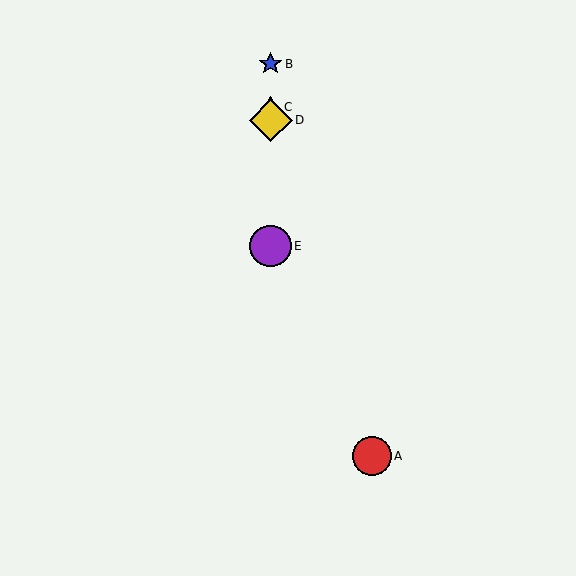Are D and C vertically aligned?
Yes, both are at x≈271.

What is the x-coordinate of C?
Object C is at x≈271.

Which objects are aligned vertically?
Objects B, C, D, E are aligned vertically.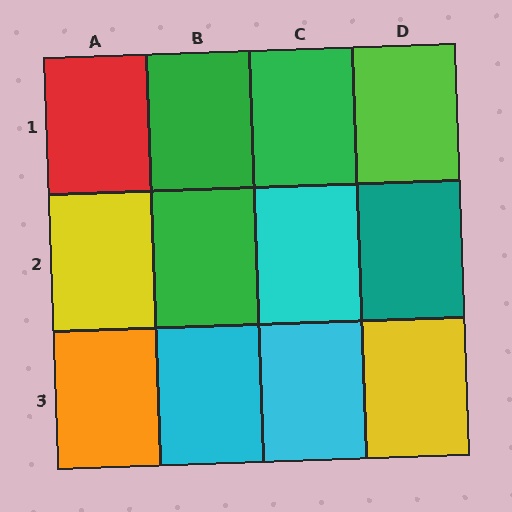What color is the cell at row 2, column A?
Yellow.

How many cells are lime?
1 cell is lime.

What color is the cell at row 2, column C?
Cyan.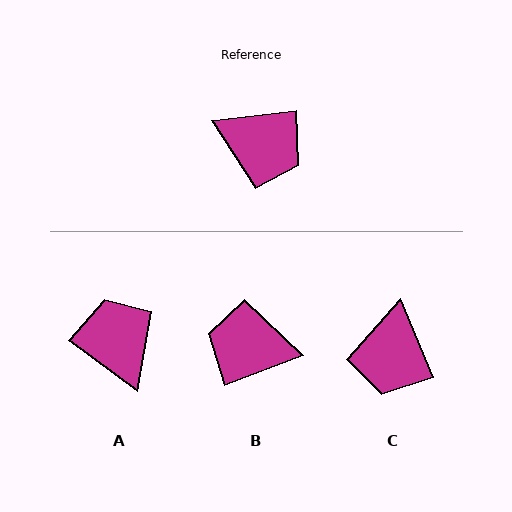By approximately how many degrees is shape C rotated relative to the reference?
Approximately 74 degrees clockwise.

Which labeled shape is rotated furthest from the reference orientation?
B, about 166 degrees away.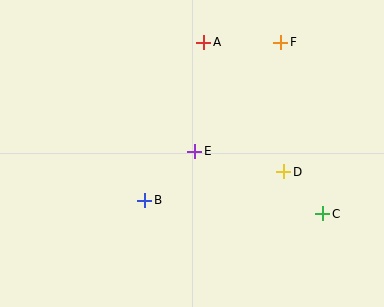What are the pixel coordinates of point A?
Point A is at (204, 42).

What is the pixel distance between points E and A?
The distance between E and A is 110 pixels.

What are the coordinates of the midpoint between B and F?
The midpoint between B and F is at (213, 121).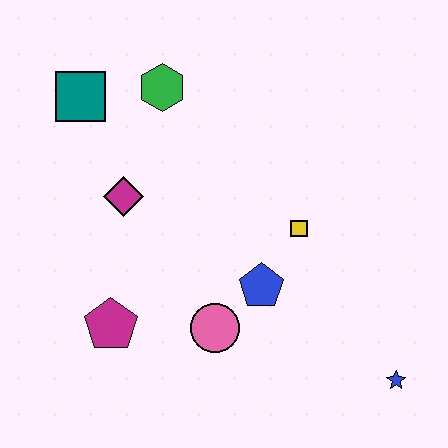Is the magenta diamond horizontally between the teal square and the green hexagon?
Yes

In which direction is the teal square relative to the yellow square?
The teal square is to the left of the yellow square.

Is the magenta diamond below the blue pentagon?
No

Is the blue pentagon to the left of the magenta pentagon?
No